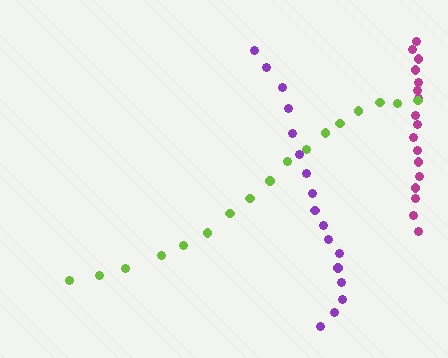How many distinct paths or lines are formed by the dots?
There are 3 distinct paths.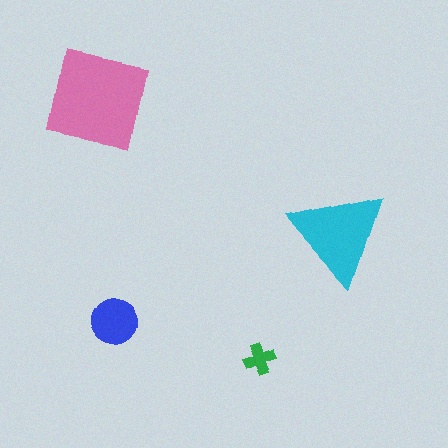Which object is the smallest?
The green cross.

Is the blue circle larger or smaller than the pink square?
Smaller.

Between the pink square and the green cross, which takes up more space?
The pink square.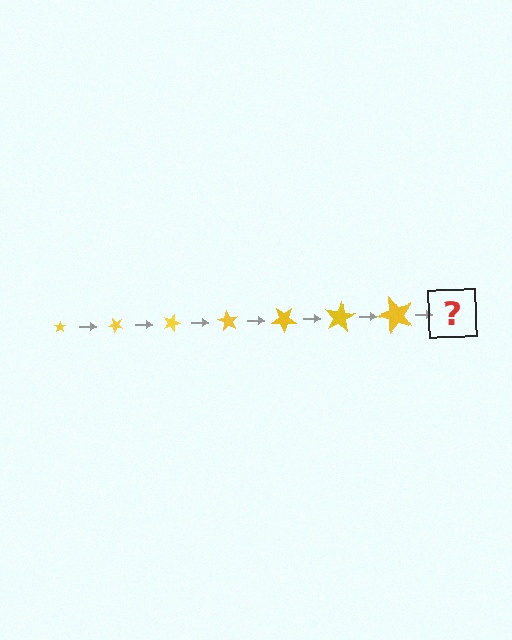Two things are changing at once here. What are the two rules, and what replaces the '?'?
The two rules are that the star grows larger each step and it rotates 45 degrees each step. The '?' should be a star, larger than the previous one and rotated 315 degrees from the start.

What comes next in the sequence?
The next element should be a star, larger than the previous one and rotated 315 degrees from the start.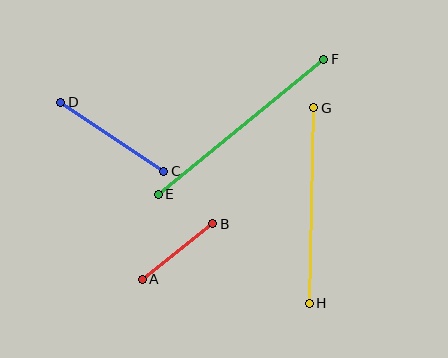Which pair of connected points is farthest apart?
Points E and F are farthest apart.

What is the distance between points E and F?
The distance is approximately 214 pixels.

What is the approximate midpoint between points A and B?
The midpoint is at approximately (178, 251) pixels.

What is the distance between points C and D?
The distance is approximately 124 pixels.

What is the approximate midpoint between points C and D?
The midpoint is at approximately (112, 137) pixels.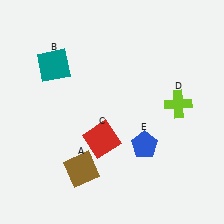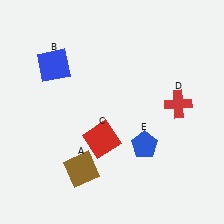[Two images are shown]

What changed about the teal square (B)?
In Image 1, B is teal. In Image 2, it changed to blue.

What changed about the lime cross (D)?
In Image 1, D is lime. In Image 2, it changed to red.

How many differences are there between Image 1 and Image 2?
There are 2 differences between the two images.